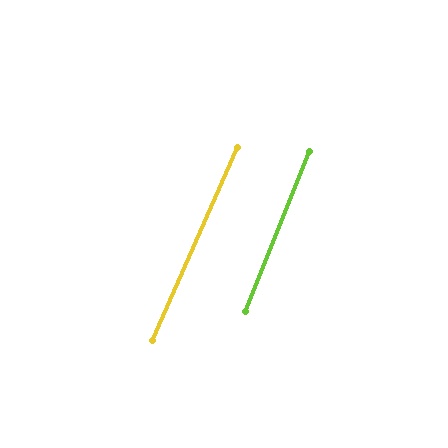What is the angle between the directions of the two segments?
Approximately 2 degrees.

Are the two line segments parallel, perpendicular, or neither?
Parallel — their directions differ by only 1.9°.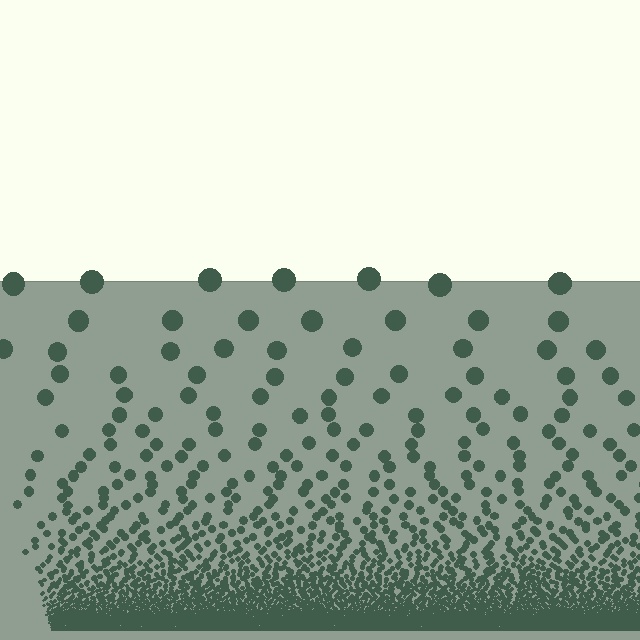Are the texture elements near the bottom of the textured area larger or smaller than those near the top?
Smaller. The gradient is inverted — elements near the bottom are smaller and denser.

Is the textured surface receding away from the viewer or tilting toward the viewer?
The surface appears to tilt toward the viewer. Texture elements get larger and sparser toward the top.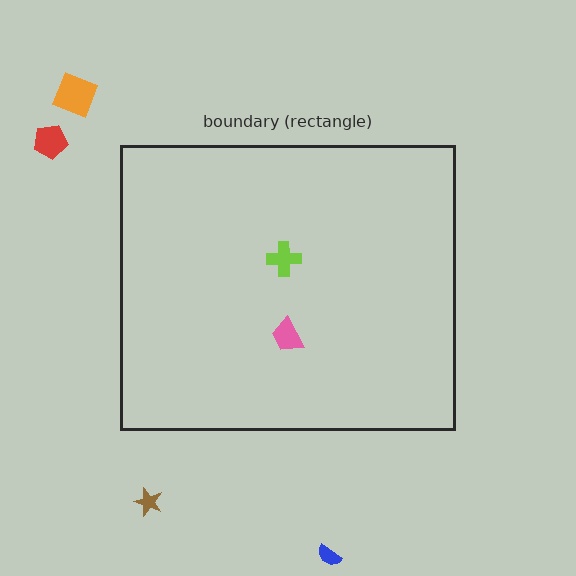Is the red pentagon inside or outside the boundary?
Outside.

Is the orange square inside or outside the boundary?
Outside.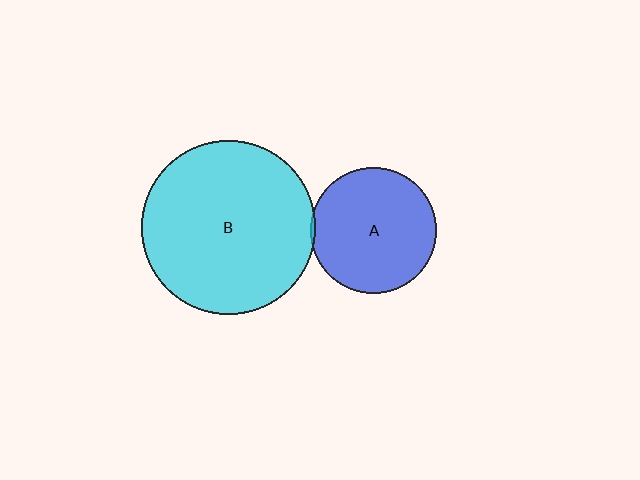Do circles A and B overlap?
Yes.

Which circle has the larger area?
Circle B (cyan).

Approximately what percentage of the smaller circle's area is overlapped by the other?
Approximately 5%.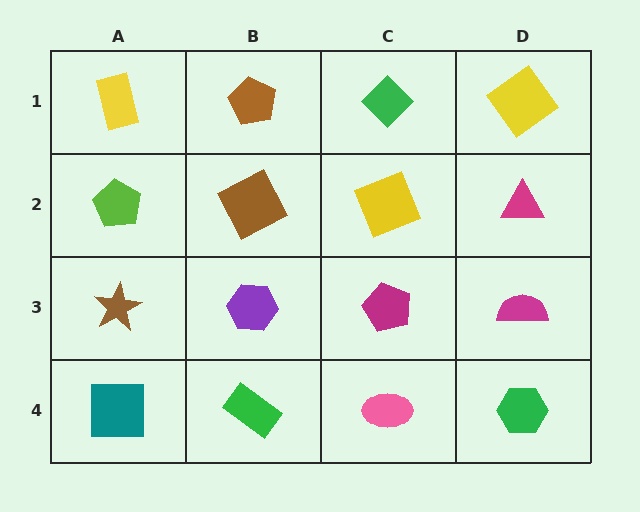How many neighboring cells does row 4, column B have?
3.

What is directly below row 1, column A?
A lime pentagon.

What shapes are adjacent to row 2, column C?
A green diamond (row 1, column C), a magenta pentagon (row 3, column C), a brown square (row 2, column B), a magenta triangle (row 2, column D).